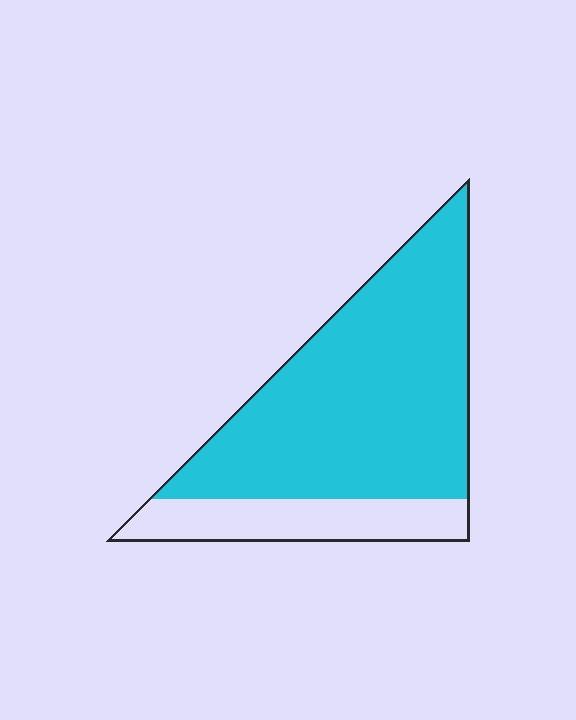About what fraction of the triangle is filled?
About four fifths (4/5).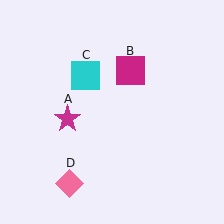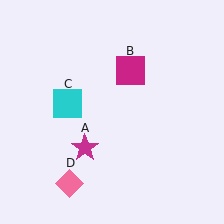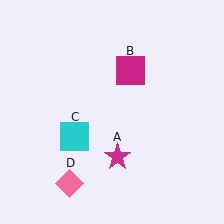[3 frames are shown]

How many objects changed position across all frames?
2 objects changed position: magenta star (object A), cyan square (object C).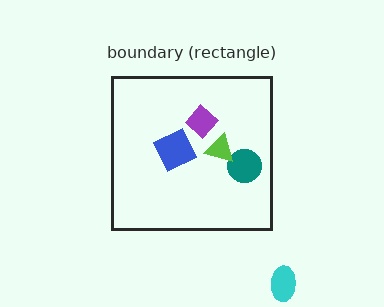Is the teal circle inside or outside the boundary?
Inside.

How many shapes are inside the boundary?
4 inside, 1 outside.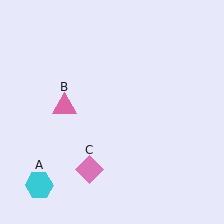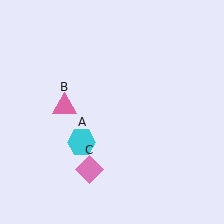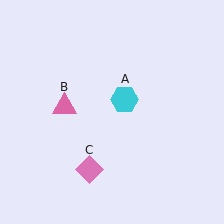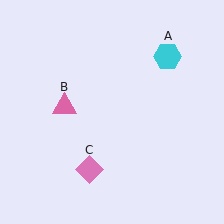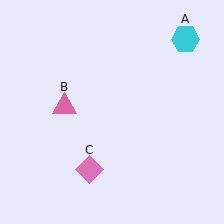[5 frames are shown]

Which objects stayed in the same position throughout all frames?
Pink triangle (object B) and pink diamond (object C) remained stationary.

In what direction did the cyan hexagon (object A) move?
The cyan hexagon (object A) moved up and to the right.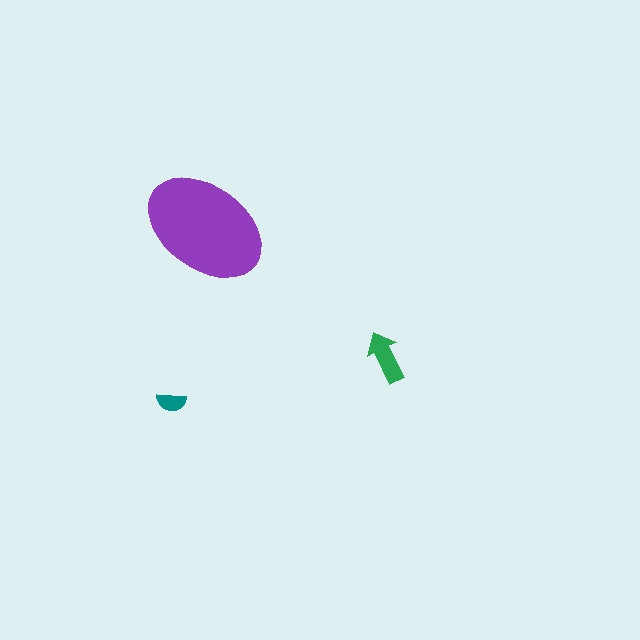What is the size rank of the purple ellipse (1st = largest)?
1st.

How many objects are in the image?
There are 3 objects in the image.